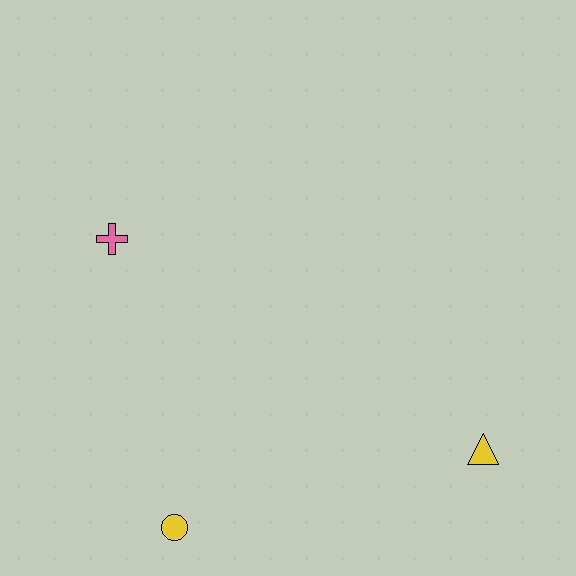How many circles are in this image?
There is 1 circle.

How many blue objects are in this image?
There are no blue objects.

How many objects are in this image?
There are 3 objects.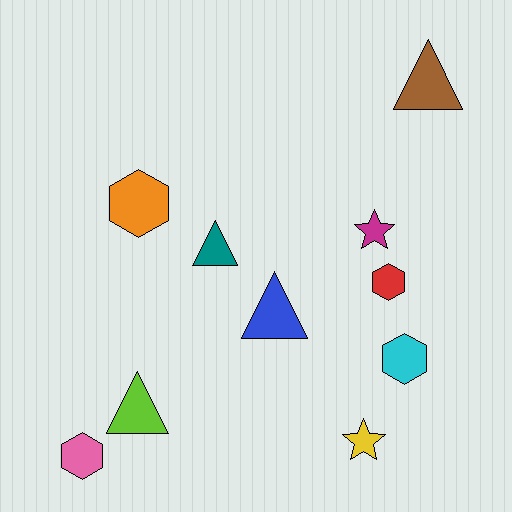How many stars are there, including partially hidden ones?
There are 2 stars.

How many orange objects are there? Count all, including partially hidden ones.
There is 1 orange object.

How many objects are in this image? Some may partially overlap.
There are 10 objects.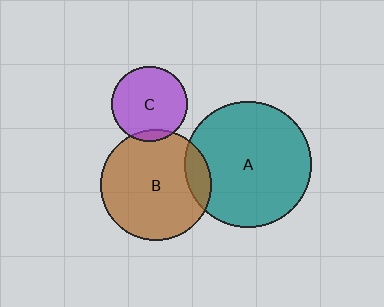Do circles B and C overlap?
Yes.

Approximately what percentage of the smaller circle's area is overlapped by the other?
Approximately 10%.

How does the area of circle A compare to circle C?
Approximately 2.8 times.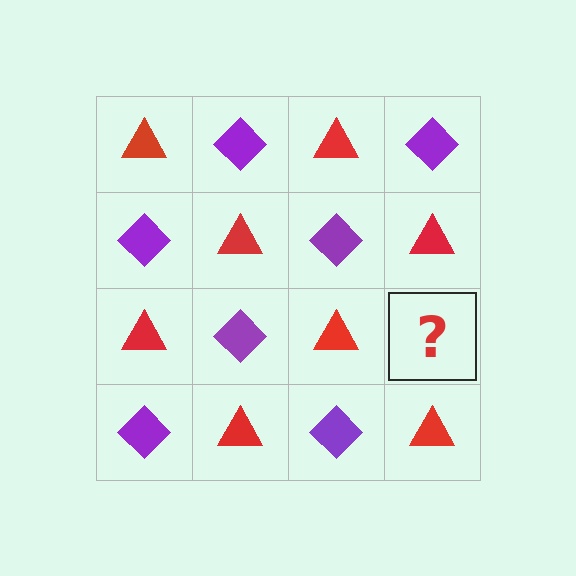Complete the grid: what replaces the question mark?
The question mark should be replaced with a purple diamond.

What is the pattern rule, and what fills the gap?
The rule is that it alternates red triangle and purple diamond in a checkerboard pattern. The gap should be filled with a purple diamond.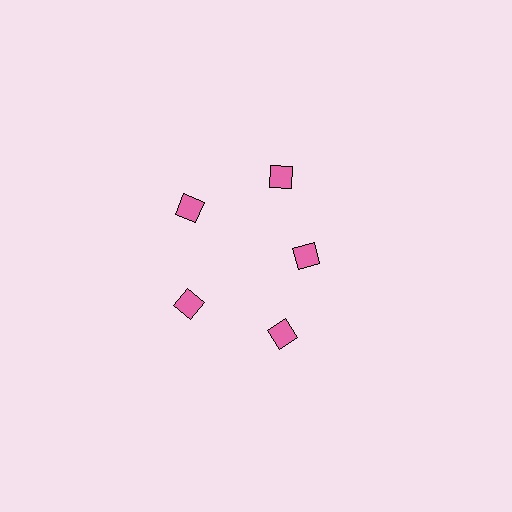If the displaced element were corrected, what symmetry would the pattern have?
It would have 5-fold rotational symmetry — the pattern would map onto itself every 72 degrees.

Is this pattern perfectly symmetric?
No. The 5 pink diamonds are arranged in a ring, but one element near the 3 o'clock position is pulled inward toward the center, breaking the 5-fold rotational symmetry.